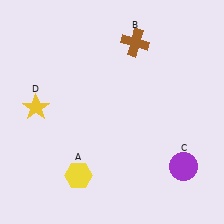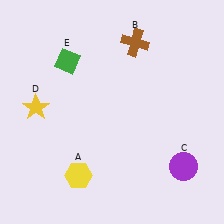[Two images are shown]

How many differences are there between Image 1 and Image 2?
There is 1 difference between the two images.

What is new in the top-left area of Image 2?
A green diamond (E) was added in the top-left area of Image 2.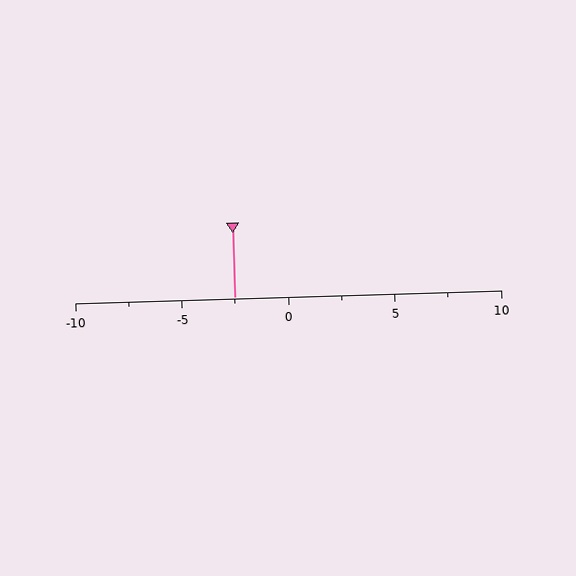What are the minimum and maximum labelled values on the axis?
The axis runs from -10 to 10.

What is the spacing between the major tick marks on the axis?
The major ticks are spaced 5 apart.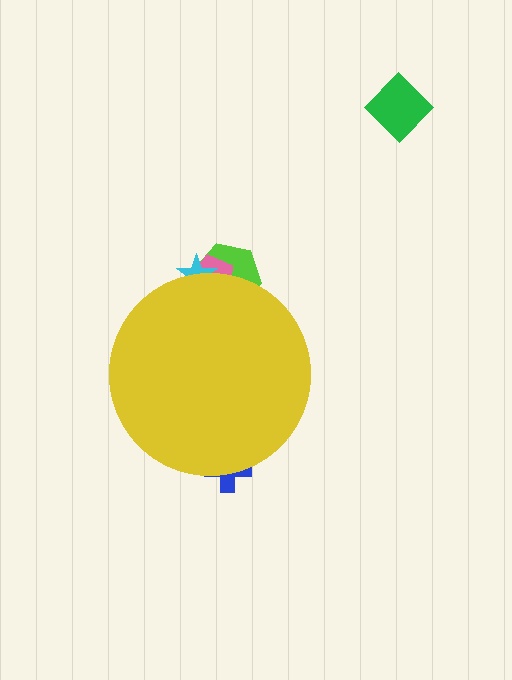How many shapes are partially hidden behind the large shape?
4 shapes are partially hidden.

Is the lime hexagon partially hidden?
Yes, the lime hexagon is partially hidden behind the yellow circle.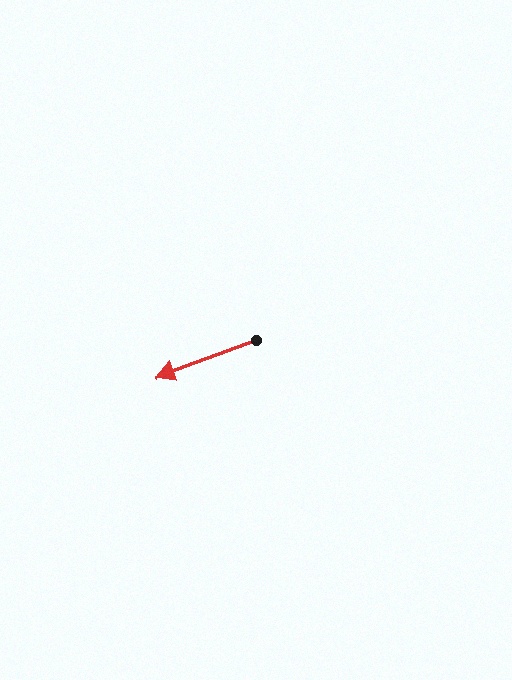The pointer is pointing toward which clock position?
Roughly 8 o'clock.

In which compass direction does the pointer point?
West.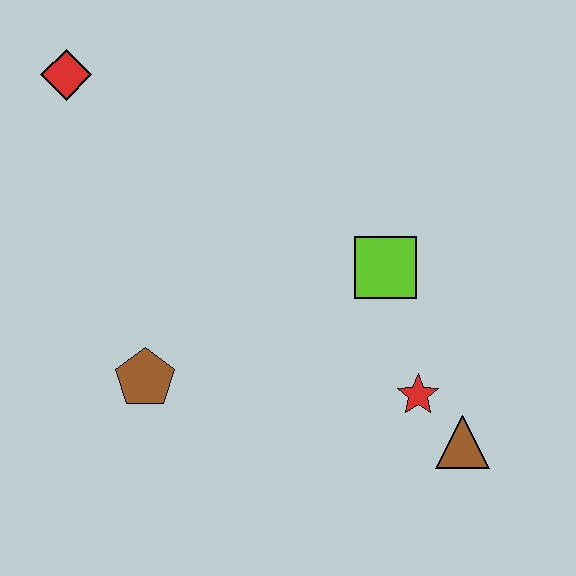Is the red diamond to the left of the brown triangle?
Yes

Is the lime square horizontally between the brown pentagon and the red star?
Yes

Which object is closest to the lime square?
The red star is closest to the lime square.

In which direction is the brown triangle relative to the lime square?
The brown triangle is below the lime square.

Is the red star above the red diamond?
No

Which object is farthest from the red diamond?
The brown triangle is farthest from the red diamond.